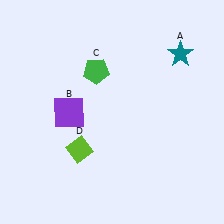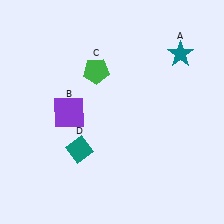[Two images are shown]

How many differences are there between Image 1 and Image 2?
There is 1 difference between the two images.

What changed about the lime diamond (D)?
In Image 1, D is lime. In Image 2, it changed to teal.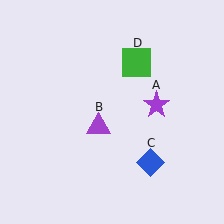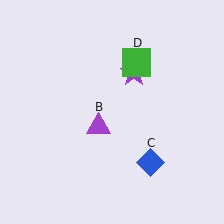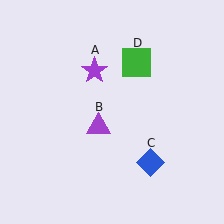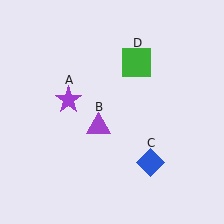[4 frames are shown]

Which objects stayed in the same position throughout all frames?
Purple triangle (object B) and blue diamond (object C) and green square (object D) remained stationary.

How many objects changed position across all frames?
1 object changed position: purple star (object A).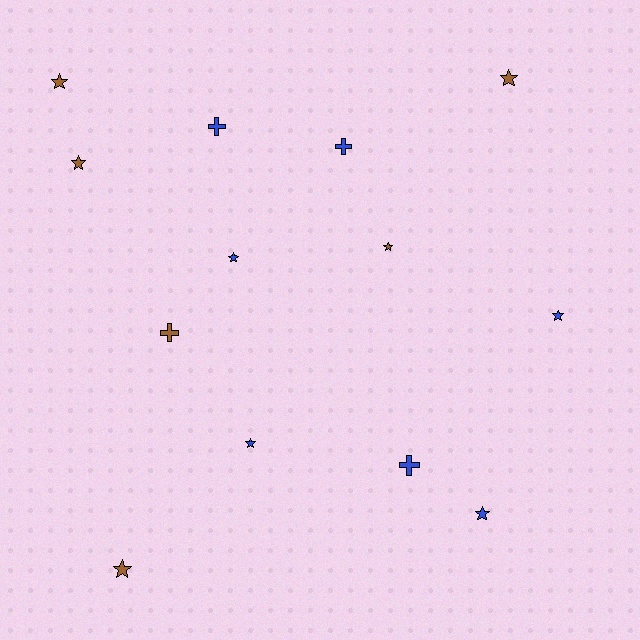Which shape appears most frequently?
Star, with 9 objects.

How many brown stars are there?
There are 5 brown stars.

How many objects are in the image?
There are 13 objects.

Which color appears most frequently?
Blue, with 7 objects.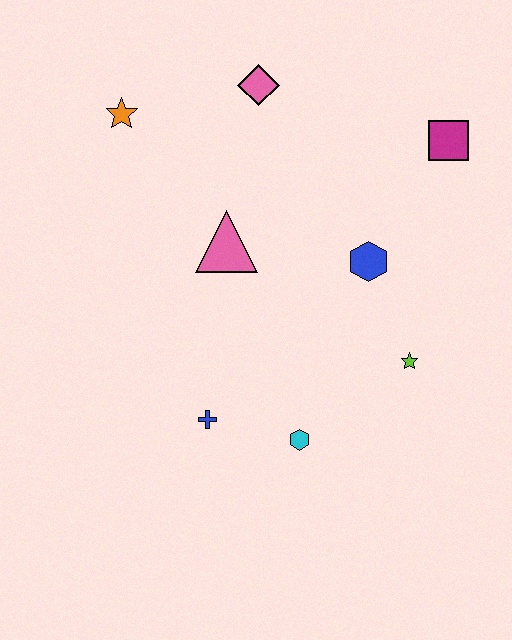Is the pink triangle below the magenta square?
Yes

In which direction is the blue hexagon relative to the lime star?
The blue hexagon is above the lime star.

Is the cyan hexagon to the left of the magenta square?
Yes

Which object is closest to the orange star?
The pink diamond is closest to the orange star.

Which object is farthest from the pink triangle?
The magenta square is farthest from the pink triangle.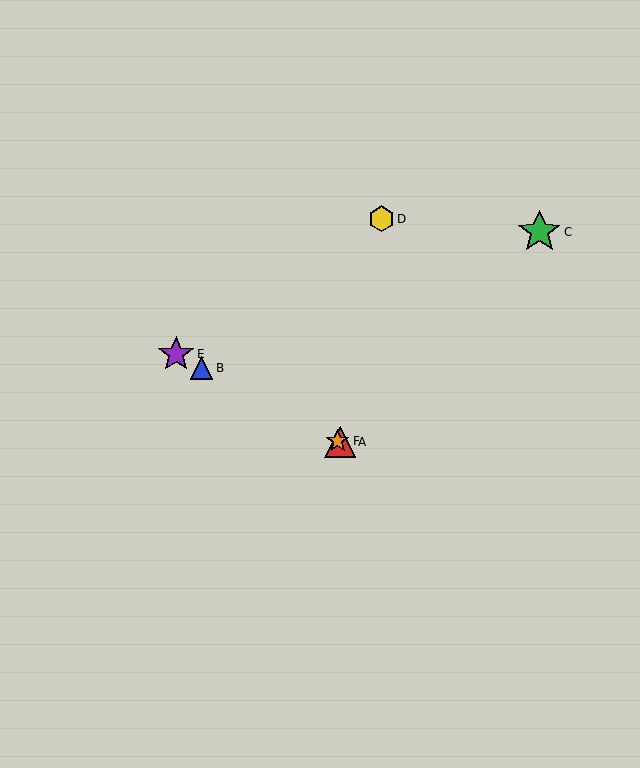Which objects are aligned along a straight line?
Objects A, B, E, F are aligned along a straight line.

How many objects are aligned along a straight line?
4 objects (A, B, E, F) are aligned along a straight line.